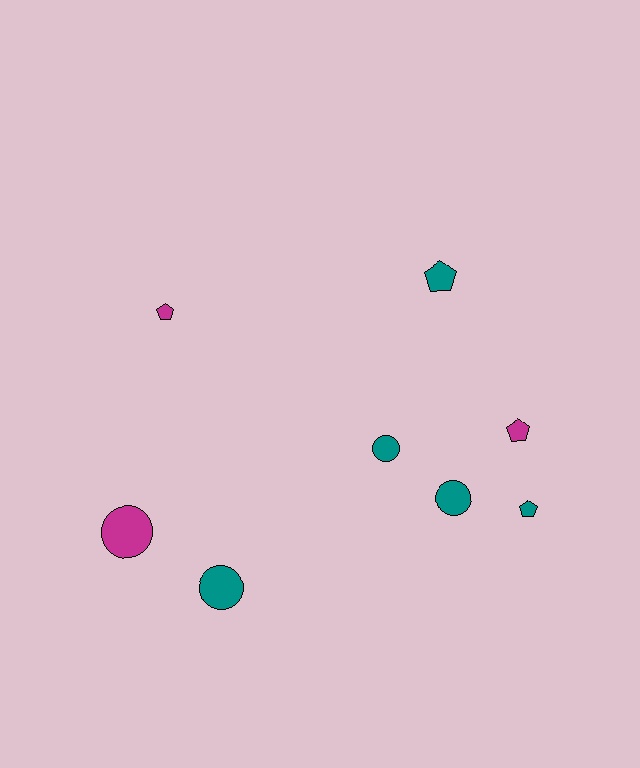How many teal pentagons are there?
There are 2 teal pentagons.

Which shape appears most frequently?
Pentagon, with 4 objects.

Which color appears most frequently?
Teal, with 5 objects.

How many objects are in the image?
There are 8 objects.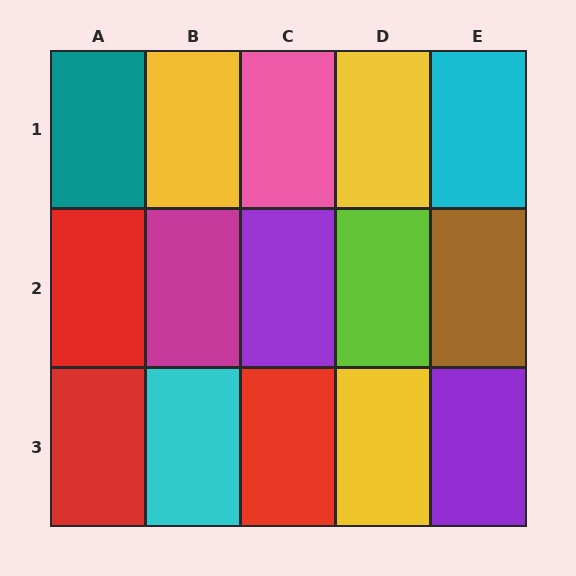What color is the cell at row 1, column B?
Yellow.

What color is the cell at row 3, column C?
Red.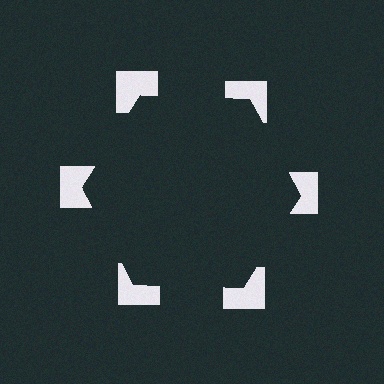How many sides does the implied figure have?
6 sides.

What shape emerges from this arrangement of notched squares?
An illusory hexagon — its edges are inferred from the aligned wedge cuts in the notched squares, not physically drawn.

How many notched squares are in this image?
There are 6 — one at each vertex of the illusory hexagon.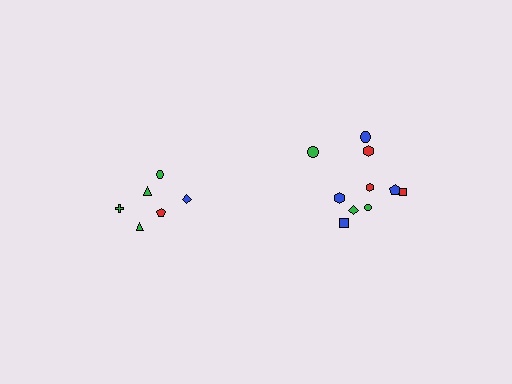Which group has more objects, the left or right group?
The right group.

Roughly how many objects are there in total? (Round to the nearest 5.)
Roughly 15 objects in total.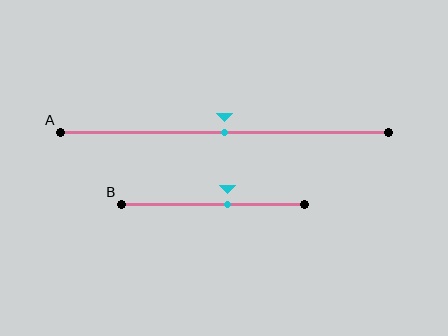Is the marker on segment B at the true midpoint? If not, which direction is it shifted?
No, the marker on segment B is shifted to the right by about 8% of the segment length.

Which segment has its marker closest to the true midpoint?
Segment A has its marker closest to the true midpoint.